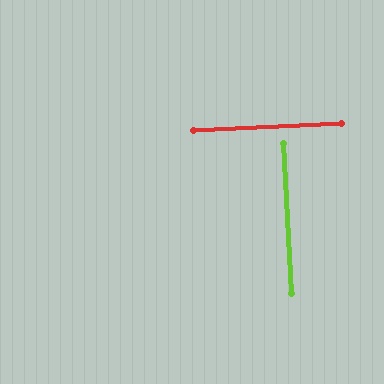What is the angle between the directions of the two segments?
Approximately 90 degrees.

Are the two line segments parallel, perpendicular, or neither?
Perpendicular — they meet at approximately 90°.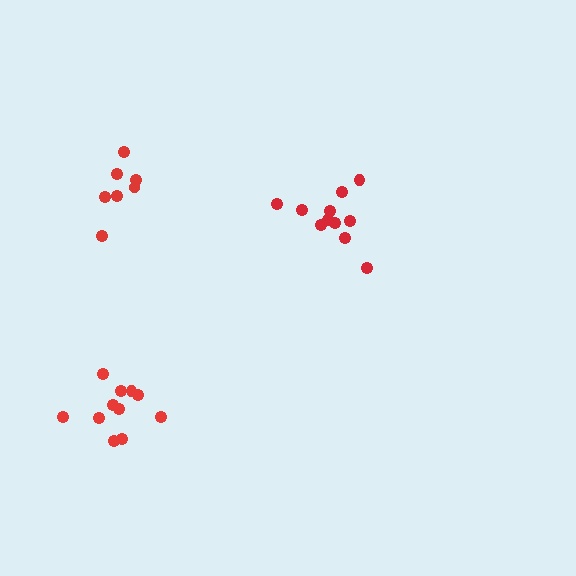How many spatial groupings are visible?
There are 3 spatial groupings.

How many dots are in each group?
Group 1: 11 dots, Group 2: 11 dots, Group 3: 7 dots (29 total).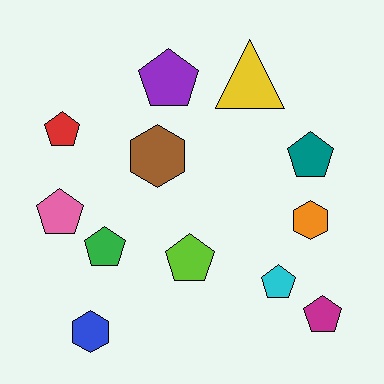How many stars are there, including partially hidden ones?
There are no stars.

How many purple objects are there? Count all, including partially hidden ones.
There is 1 purple object.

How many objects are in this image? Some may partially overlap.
There are 12 objects.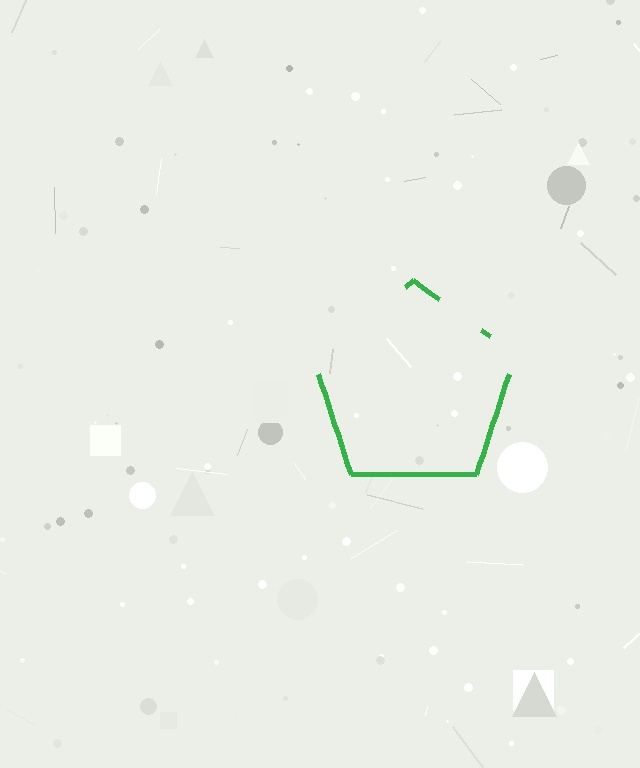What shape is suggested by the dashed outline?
The dashed outline suggests a pentagon.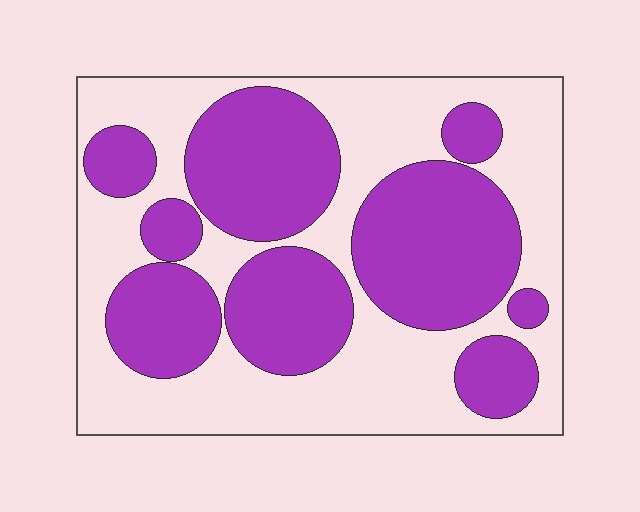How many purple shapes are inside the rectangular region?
9.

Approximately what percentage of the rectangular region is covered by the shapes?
Approximately 50%.